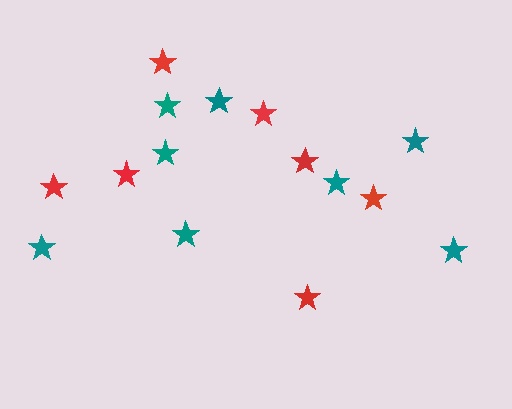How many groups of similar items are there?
There are 2 groups: one group of red stars (7) and one group of teal stars (8).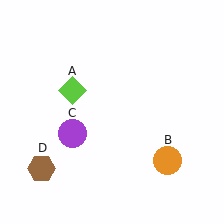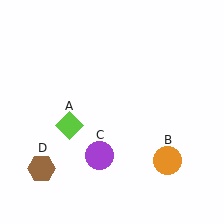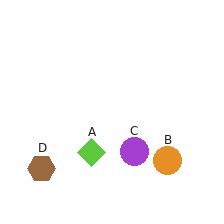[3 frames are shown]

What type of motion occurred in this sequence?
The lime diamond (object A), purple circle (object C) rotated counterclockwise around the center of the scene.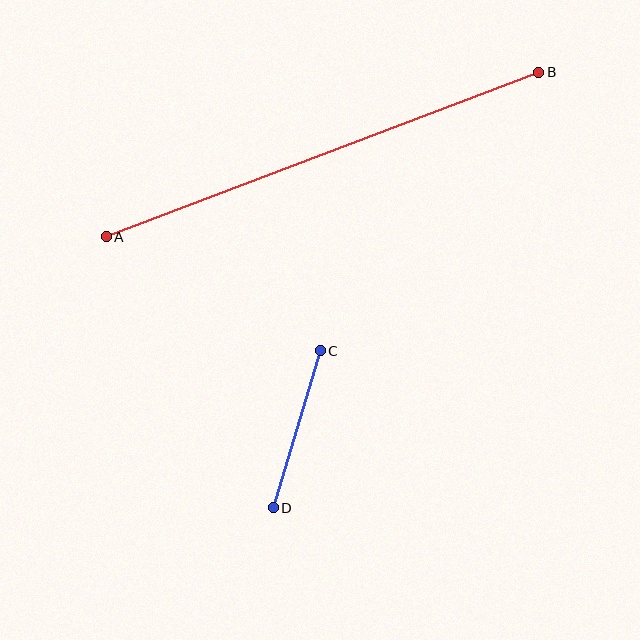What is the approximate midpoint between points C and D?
The midpoint is at approximately (297, 429) pixels.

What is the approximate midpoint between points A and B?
The midpoint is at approximately (323, 154) pixels.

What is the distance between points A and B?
The distance is approximately 463 pixels.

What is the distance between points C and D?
The distance is approximately 164 pixels.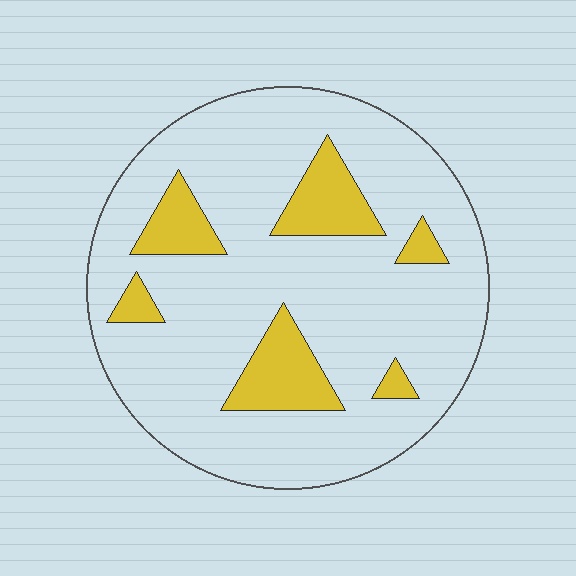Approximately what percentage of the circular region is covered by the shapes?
Approximately 15%.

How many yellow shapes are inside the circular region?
6.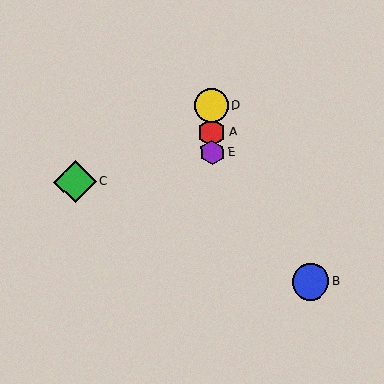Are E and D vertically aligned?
Yes, both are at x≈212.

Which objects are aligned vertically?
Objects A, D, E are aligned vertically.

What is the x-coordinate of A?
Object A is at x≈212.